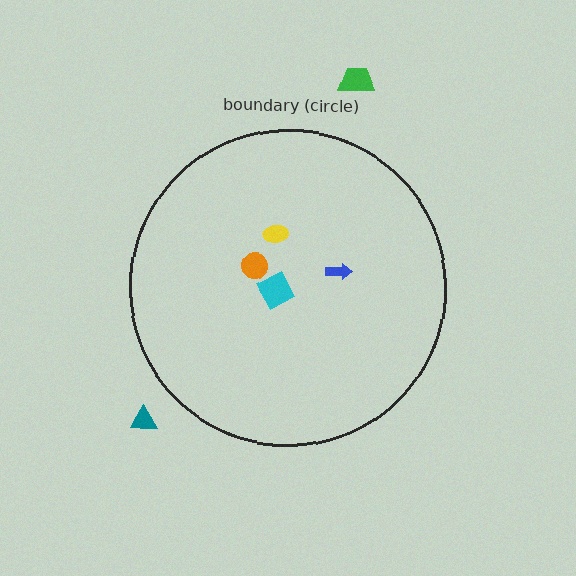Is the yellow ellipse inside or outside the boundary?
Inside.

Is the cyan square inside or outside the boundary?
Inside.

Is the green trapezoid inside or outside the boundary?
Outside.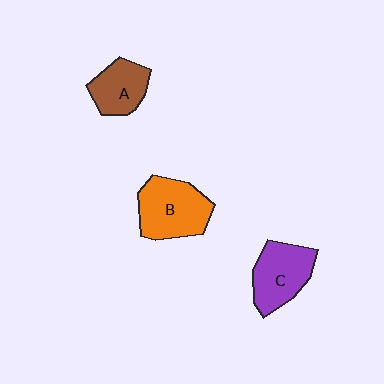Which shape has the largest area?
Shape B (orange).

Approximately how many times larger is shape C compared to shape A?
Approximately 1.3 times.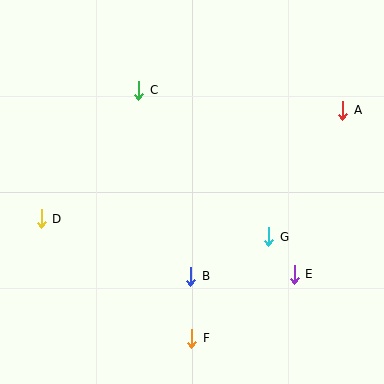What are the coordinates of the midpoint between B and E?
The midpoint between B and E is at (243, 275).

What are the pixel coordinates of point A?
Point A is at (343, 110).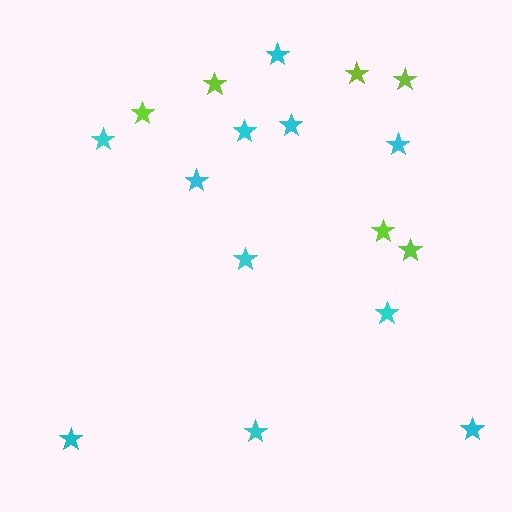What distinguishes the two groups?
There are 2 groups: one group of lime stars (6) and one group of cyan stars (11).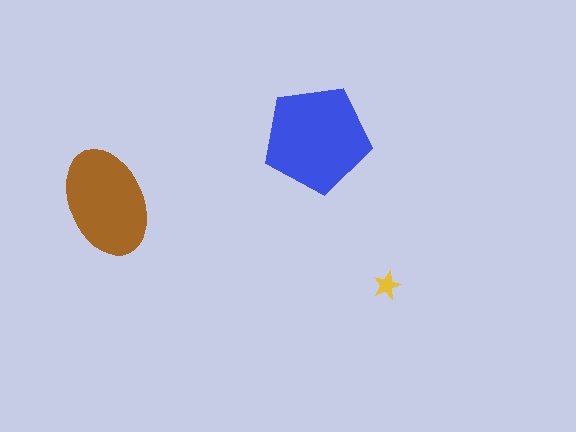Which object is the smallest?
The yellow star.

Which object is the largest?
The blue pentagon.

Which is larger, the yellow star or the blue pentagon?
The blue pentagon.